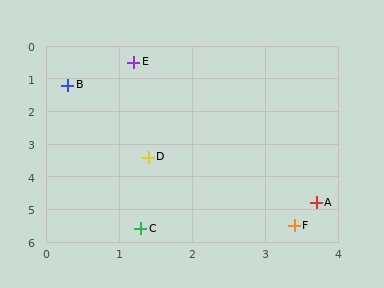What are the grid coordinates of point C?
Point C is at approximately (1.3, 5.6).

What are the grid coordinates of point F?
Point F is at approximately (3.4, 5.5).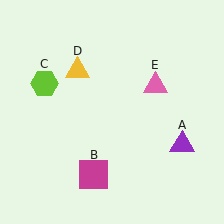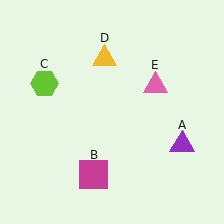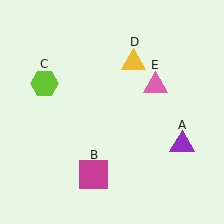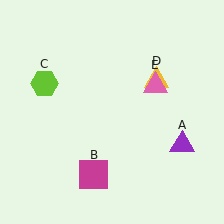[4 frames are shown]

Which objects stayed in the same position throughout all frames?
Purple triangle (object A) and magenta square (object B) and lime hexagon (object C) and pink triangle (object E) remained stationary.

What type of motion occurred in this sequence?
The yellow triangle (object D) rotated clockwise around the center of the scene.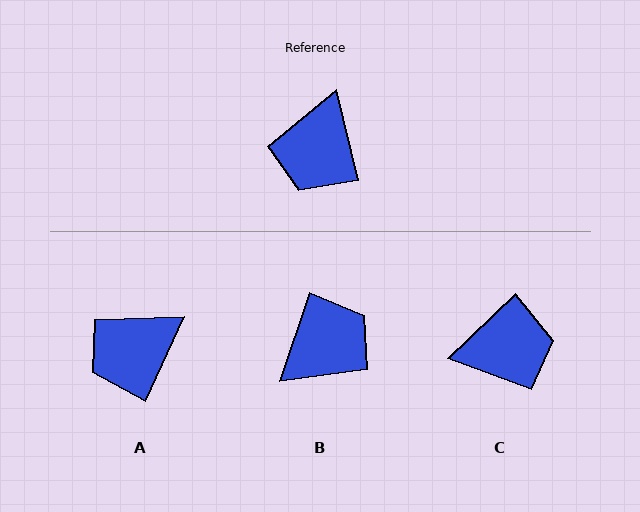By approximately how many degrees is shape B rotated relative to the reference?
Approximately 148 degrees counter-clockwise.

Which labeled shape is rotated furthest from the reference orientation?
B, about 148 degrees away.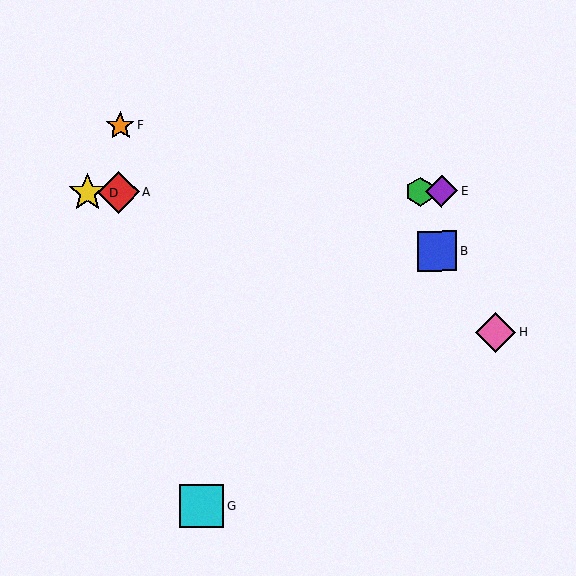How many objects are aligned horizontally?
4 objects (A, C, D, E) are aligned horizontally.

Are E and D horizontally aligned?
Yes, both are at y≈191.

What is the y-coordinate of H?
Object H is at y≈333.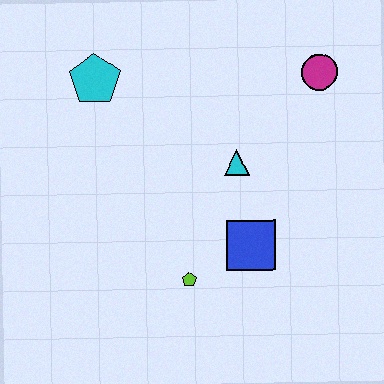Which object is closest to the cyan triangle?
The blue square is closest to the cyan triangle.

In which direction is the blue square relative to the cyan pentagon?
The blue square is below the cyan pentagon.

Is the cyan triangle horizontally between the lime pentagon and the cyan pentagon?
No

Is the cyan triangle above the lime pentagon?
Yes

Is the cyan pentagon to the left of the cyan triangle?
Yes